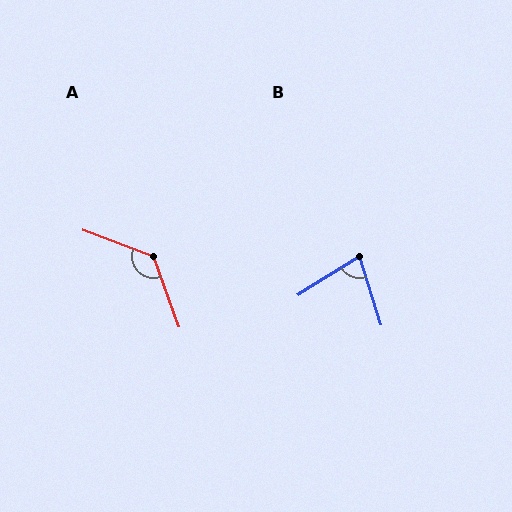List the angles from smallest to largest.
B (76°), A (131°).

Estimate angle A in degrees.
Approximately 131 degrees.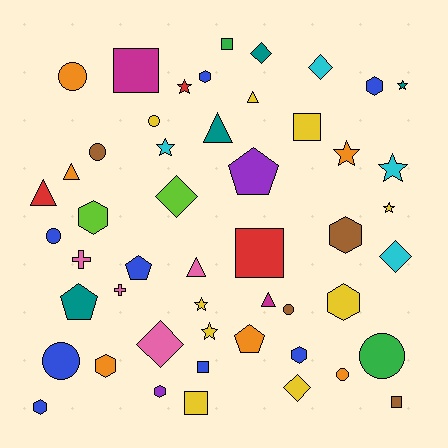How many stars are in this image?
There are 8 stars.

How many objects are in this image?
There are 50 objects.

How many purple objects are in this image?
There are 2 purple objects.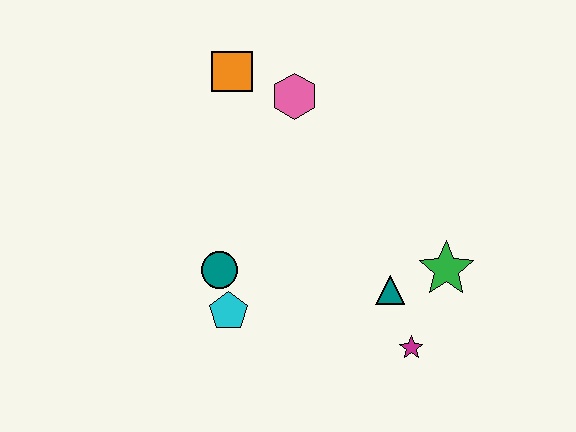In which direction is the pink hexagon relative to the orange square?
The pink hexagon is to the right of the orange square.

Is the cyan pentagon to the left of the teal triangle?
Yes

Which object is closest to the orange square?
The pink hexagon is closest to the orange square.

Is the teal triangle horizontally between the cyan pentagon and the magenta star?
Yes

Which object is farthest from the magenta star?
The orange square is farthest from the magenta star.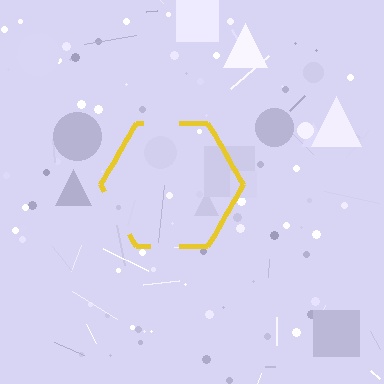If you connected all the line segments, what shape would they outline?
They would outline a hexagon.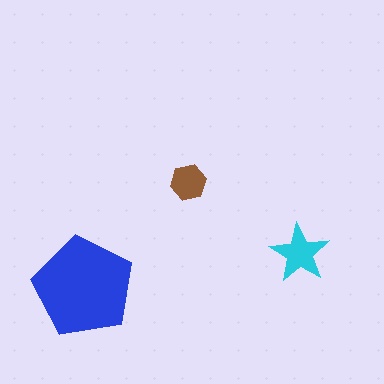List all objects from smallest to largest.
The brown hexagon, the cyan star, the blue pentagon.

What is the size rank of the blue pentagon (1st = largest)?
1st.